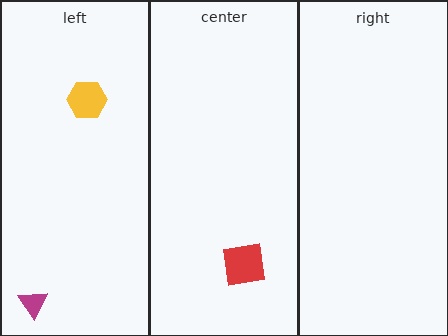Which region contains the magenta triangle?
The left region.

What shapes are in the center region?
The red square.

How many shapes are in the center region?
1.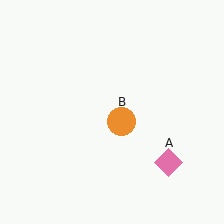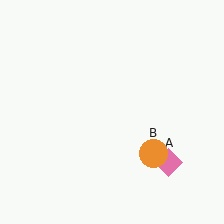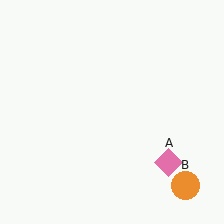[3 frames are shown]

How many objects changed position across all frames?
1 object changed position: orange circle (object B).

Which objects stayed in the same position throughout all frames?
Pink diamond (object A) remained stationary.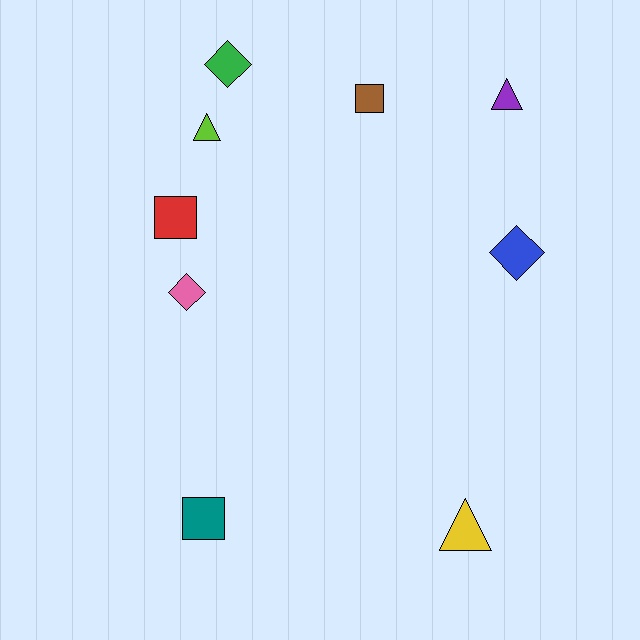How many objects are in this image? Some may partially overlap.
There are 9 objects.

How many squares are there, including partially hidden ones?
There are 3 squares.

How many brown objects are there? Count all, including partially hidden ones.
There is 1 brown object.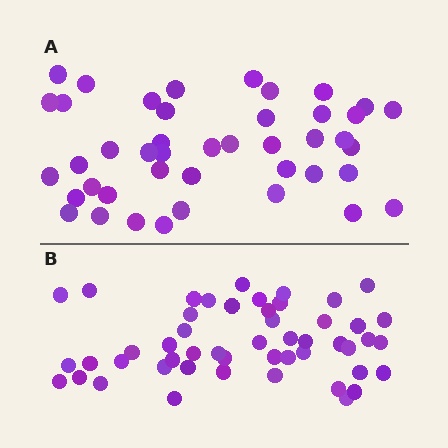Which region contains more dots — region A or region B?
Region B (the bottom region) has more dots.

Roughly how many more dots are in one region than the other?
Region B has roughly 8 or so more dots than region A.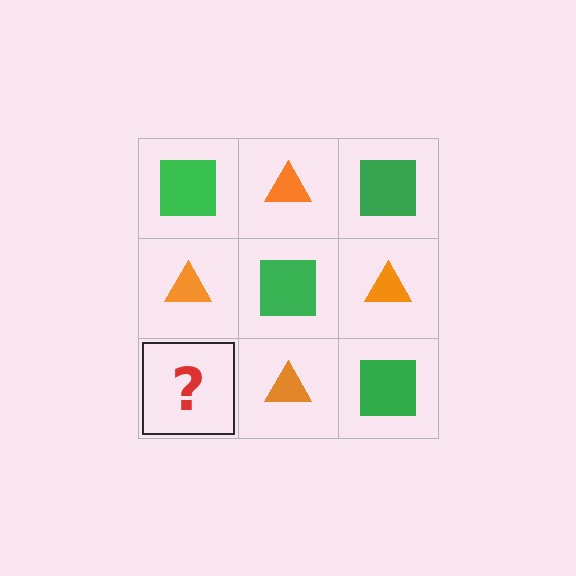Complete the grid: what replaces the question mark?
The question mark should be replaced with a green square.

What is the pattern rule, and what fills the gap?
The rule is that it alternates green square and orange triangle in a checkerboard pattern. The gap should be filled with a green square.